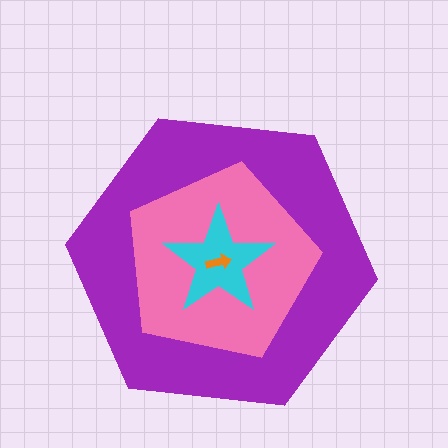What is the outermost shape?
The purple hexagon.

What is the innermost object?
The orange arrow.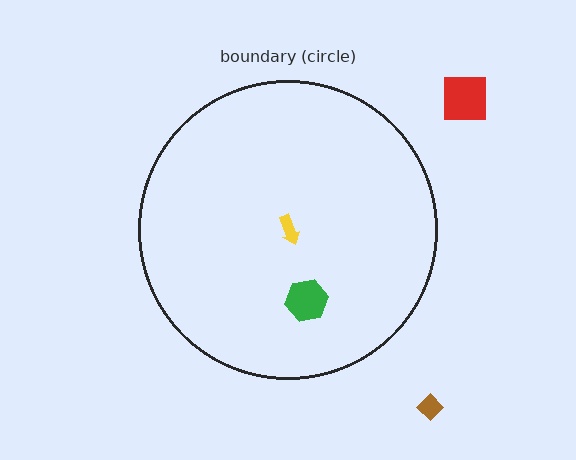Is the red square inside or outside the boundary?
Outside.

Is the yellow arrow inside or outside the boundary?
Inside.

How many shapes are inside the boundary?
2 inside, 2 outside.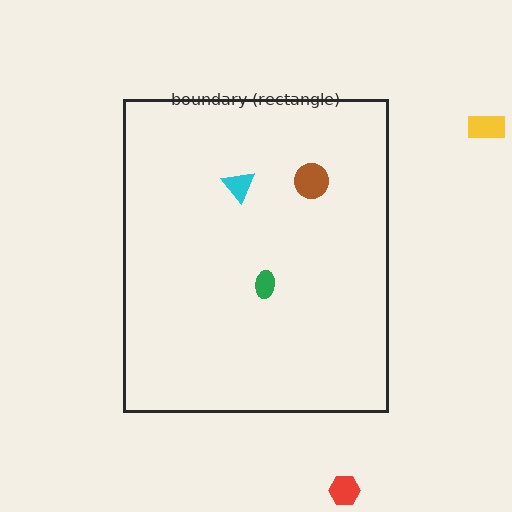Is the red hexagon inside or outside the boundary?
Outside.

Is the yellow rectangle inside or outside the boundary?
Outside.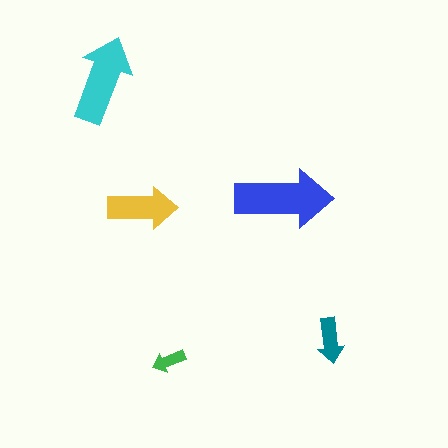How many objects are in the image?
There are 5 objects in the image.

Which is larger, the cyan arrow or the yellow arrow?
The cyan one.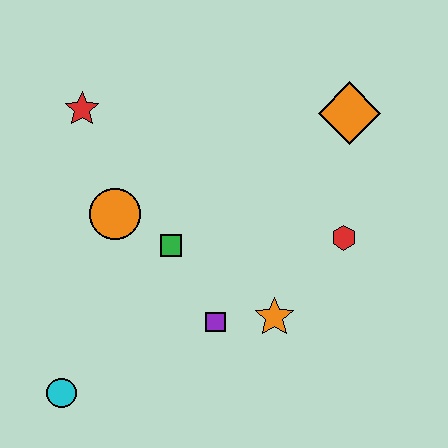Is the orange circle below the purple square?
No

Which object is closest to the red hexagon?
The orange star is closest to the red hexagon.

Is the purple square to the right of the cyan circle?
Yes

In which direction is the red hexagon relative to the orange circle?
The red hexagon is to the right of the orange circle.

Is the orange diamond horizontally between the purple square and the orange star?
No